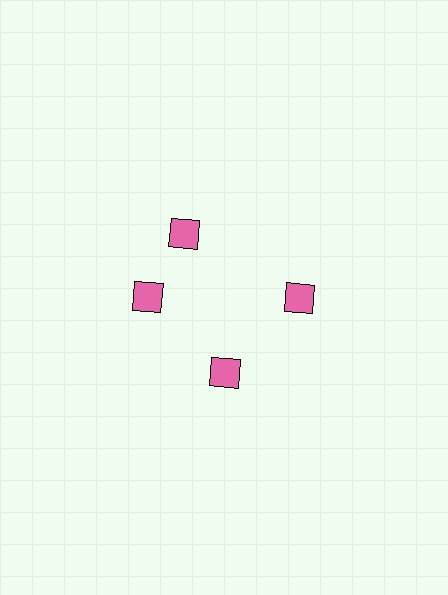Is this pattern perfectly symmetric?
No. The 4 pink diamonds are arranged in a ring, but one element near the 12 o'clock position is rotated out of alignment along the ring, breaking the 4-fold rotational symmetry.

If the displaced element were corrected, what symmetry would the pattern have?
It would have 4-fold rotational symmetry — the pattern would map onto itself every 90 degrees.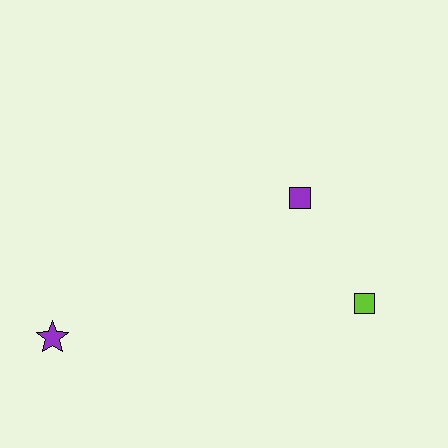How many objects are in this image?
There are 3 objects.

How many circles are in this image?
There are no circles.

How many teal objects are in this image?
There are no teal objects.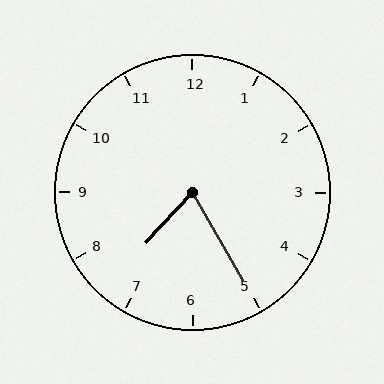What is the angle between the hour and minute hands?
Approximately 72 degrees.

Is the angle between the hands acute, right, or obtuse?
It is acute.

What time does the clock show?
7:25.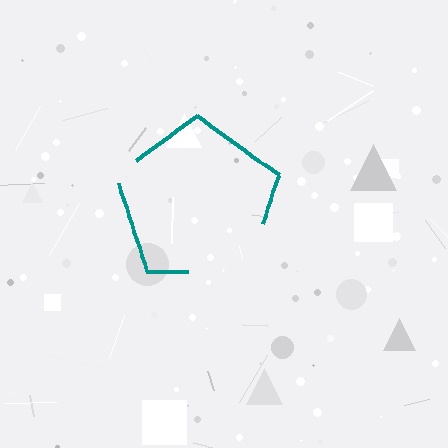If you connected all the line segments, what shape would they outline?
They would outline a pentagon.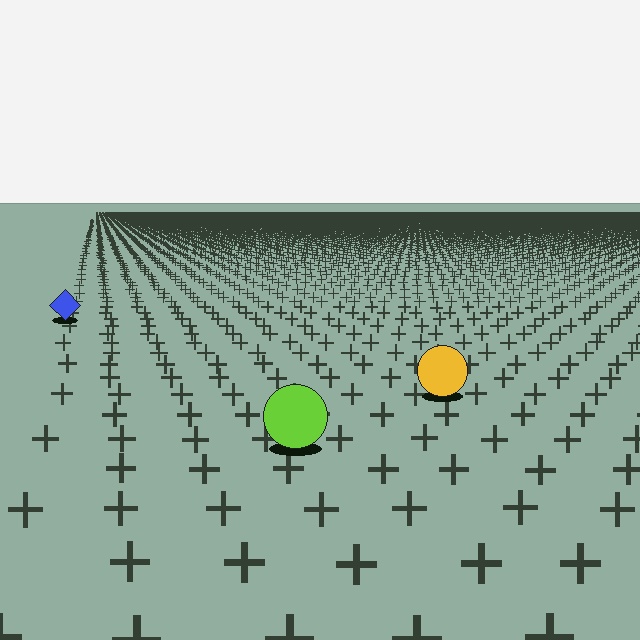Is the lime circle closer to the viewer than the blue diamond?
Yes. The lime circle is closer — you can tell from the texture gradient: the ground texture is coarser near it.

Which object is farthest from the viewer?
The blue diamond is farthest from the viewer. It appears smaller and the ground texture around it is denser.